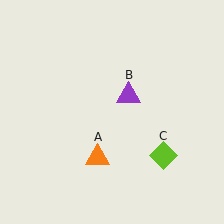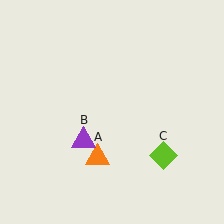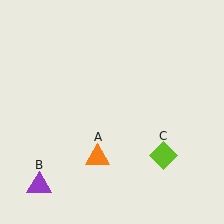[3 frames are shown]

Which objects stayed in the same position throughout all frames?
Orange triangle (object A) and lime diamond (object C) remained stationary.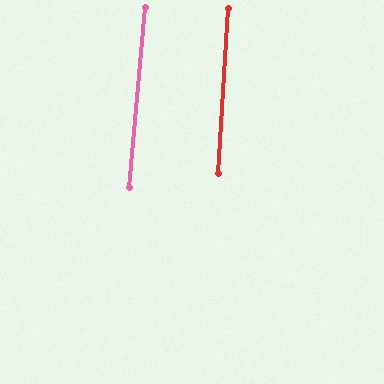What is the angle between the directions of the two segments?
Approximately 1 degree.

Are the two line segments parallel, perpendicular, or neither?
Parallel — their directions differ by only 1.4°.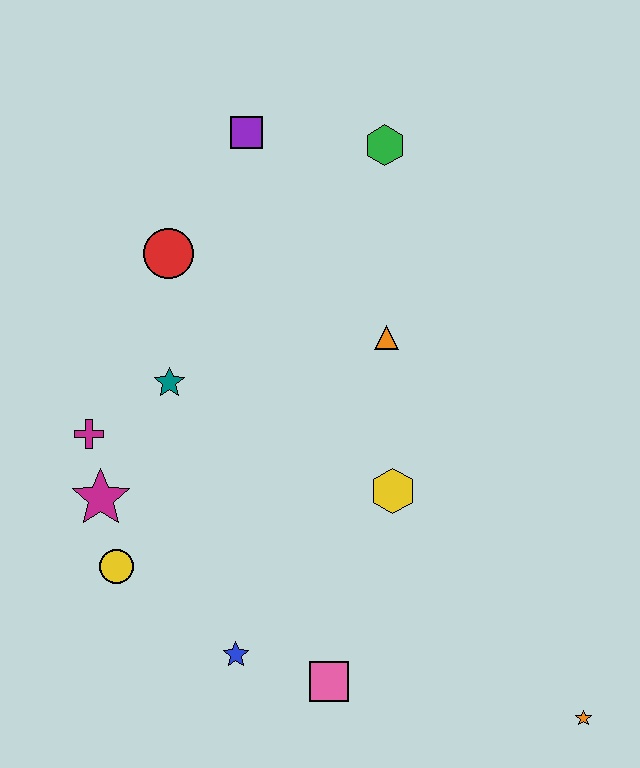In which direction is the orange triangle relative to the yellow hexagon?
The orange triangle is above the yellow hexagon.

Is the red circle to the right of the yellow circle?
Yes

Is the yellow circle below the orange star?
No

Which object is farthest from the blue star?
The green hexagon is farthest from the blue star.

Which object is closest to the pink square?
The blue star is closest to the pink square.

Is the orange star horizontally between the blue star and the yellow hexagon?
No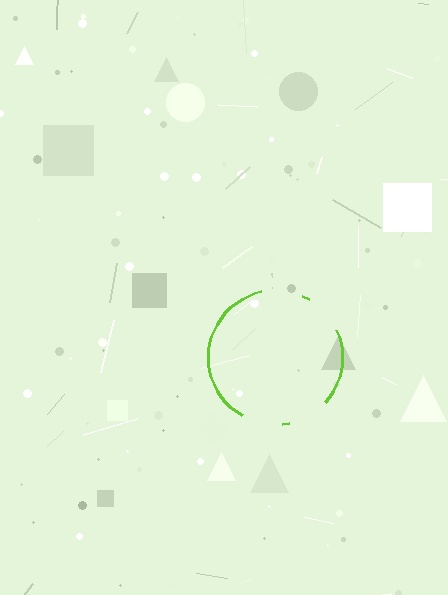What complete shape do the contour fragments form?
The contour fragments form a circle.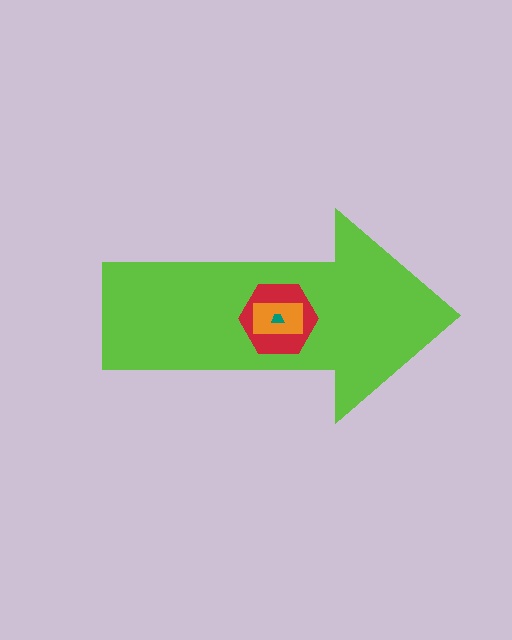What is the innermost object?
The teal trapezoid.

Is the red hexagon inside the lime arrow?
Yes.